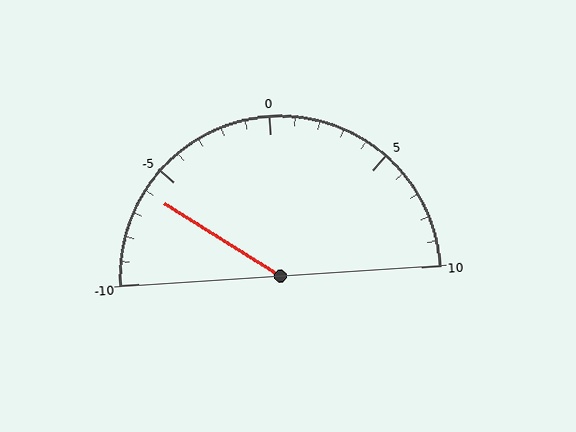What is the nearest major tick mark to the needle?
The nearest major tick mark is -5.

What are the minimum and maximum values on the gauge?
The gauge ranges from -10 to 10.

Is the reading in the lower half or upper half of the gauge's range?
The reading is in the lower half of the range (-10 to 10).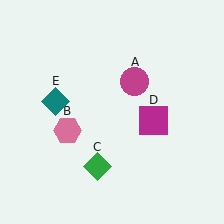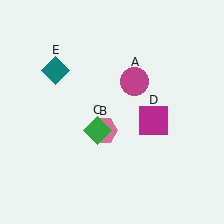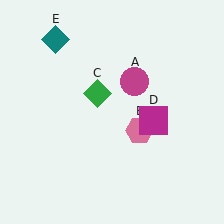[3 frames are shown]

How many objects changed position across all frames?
3 objects changed position: pink hexagon (object B), green diamond (object C), teal diamond (object E).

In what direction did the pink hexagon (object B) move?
The pink hexagon (object B) moved right.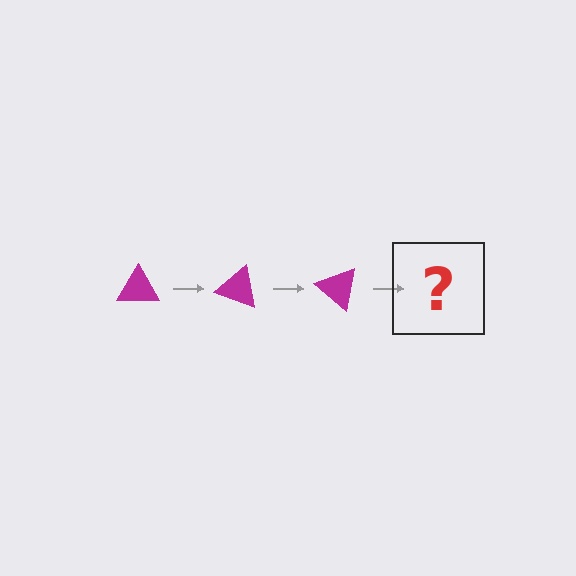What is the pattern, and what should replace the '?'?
The pattern is that the triangle rotates 20 degrees each step. The '?' should be a magenta triangle rotated 60 degrees.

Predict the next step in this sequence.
The next step is a magenta triangle rotated 60 degrees.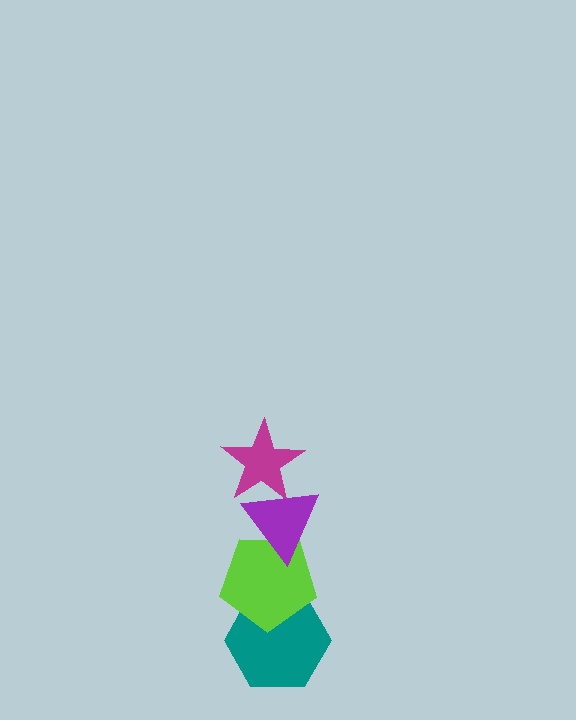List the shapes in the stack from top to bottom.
From top to bottom: the magenta star, the purple triangle, the lime pentagon, the teal hexagon.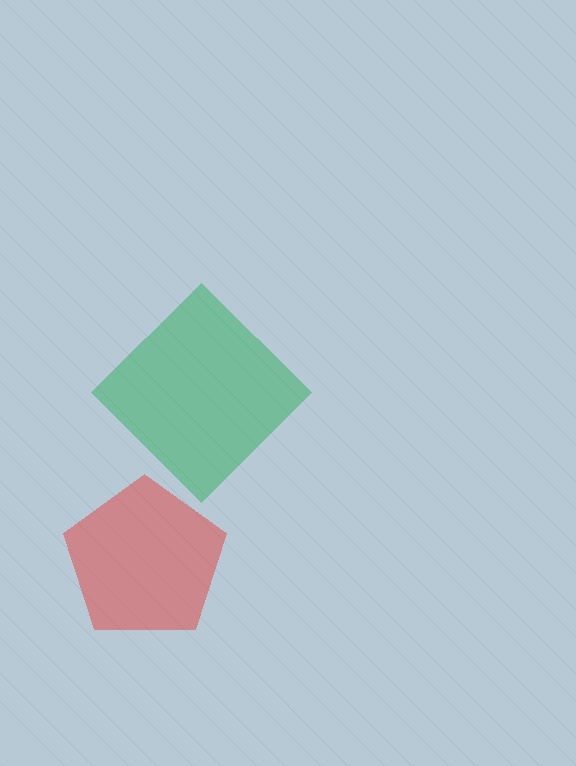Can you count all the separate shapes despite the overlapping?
Yes, there are 2 separate shapes.